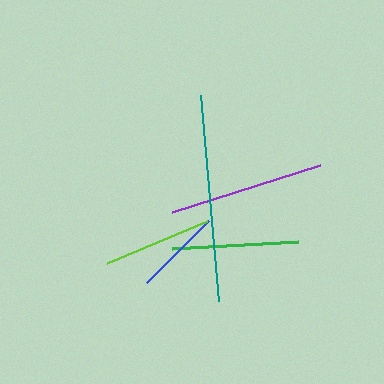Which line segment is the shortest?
The blue line is the shortest at approximately 88 pixels.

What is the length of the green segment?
The green segment is approximately 126 pixels long.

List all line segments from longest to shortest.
From longest to shortest: teal, purple, green, lime, blue.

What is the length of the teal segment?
The teal segment is approximately 206 pixels long.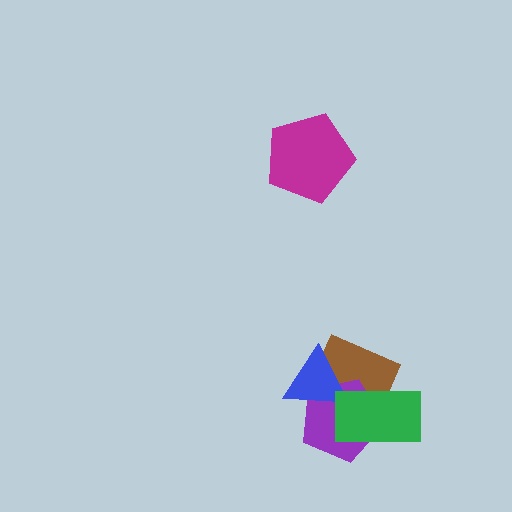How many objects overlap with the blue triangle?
3 objects overlap with the blue triangle.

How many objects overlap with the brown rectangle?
3 objects overlap with the brown rectangle.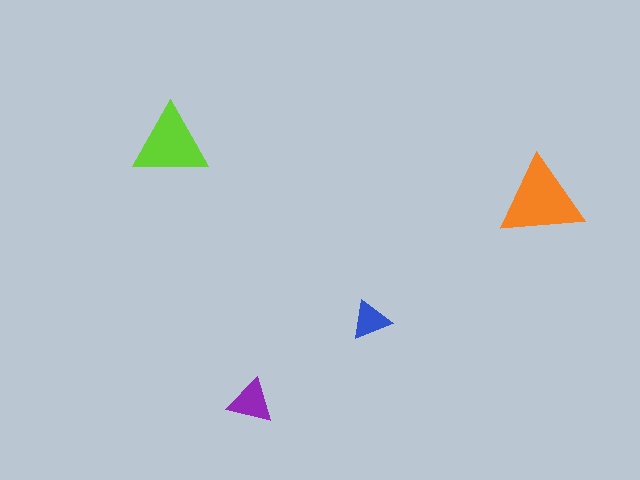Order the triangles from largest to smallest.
the orange one, the lime one, the purple one, the blue one.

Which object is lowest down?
The purple triangle is bottommost.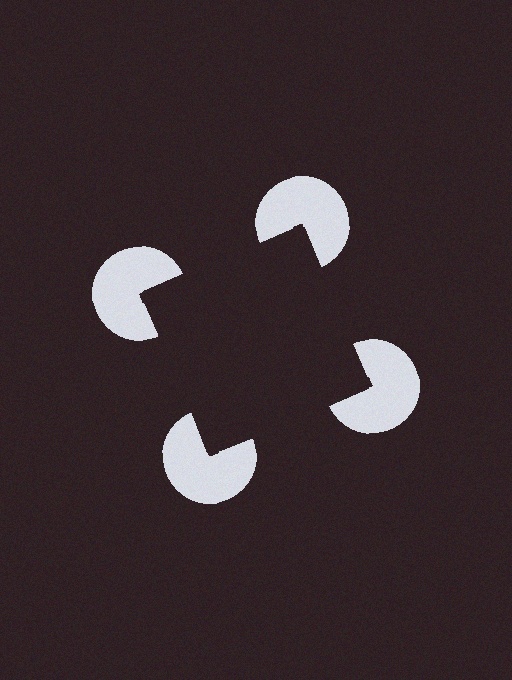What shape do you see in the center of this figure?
An illusory square — its edges are inferred from the aligned wedge cuts in the pac-man discs, not physically drawn.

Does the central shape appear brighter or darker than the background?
It typically appears slightly darker than the background, even though no actual brightness change is drawn.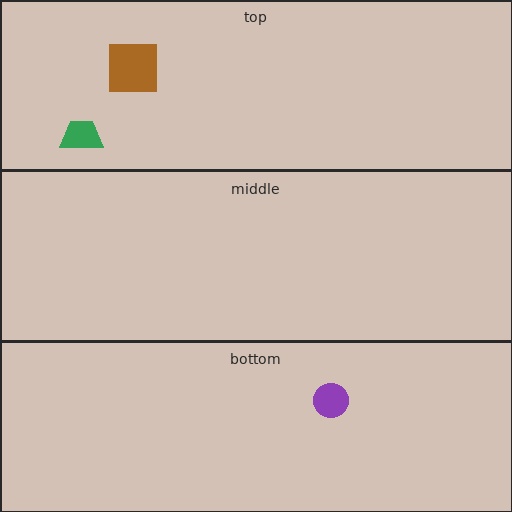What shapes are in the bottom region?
The purple circle.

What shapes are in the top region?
The brown square, the green trapezoid.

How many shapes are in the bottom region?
1.